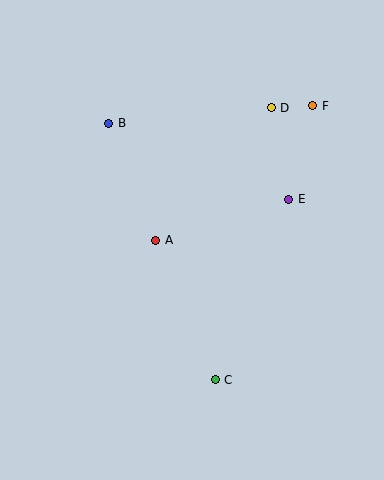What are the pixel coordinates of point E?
Point E is at (289, 199).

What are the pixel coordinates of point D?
Point D is at (271, 108).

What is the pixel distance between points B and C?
The distance between B and C is 278 pixels.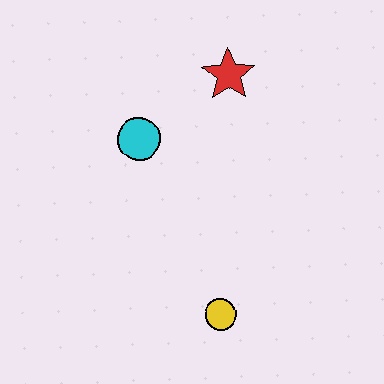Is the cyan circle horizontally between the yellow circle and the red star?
No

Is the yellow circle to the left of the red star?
Yes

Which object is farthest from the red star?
The yellow circle is farthest from the red star.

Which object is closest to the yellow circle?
The cyan circle is closest to the yellow circle.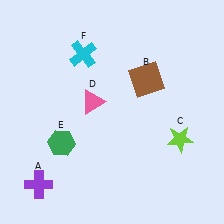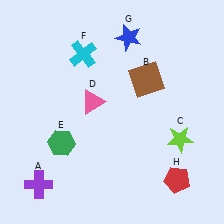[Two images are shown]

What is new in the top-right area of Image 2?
A blue star (G) was added in the top-right area of Image 2.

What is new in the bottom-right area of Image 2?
A red pentagon (H) was added in the bottom-right area of Image 2.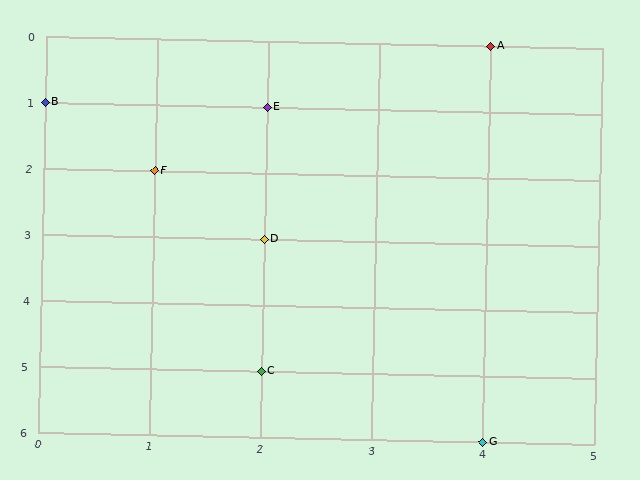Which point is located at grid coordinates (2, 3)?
Point D is at (2, 3).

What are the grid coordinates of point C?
Point C is at grid coordinates (2, 5).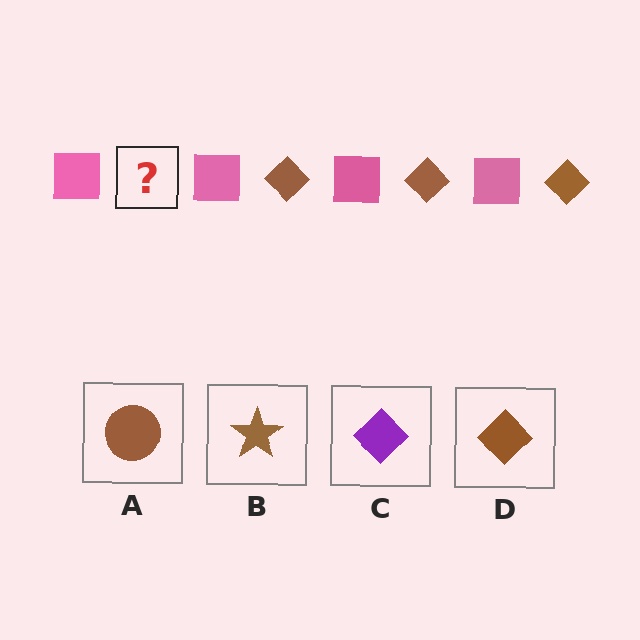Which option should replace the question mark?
Option D.